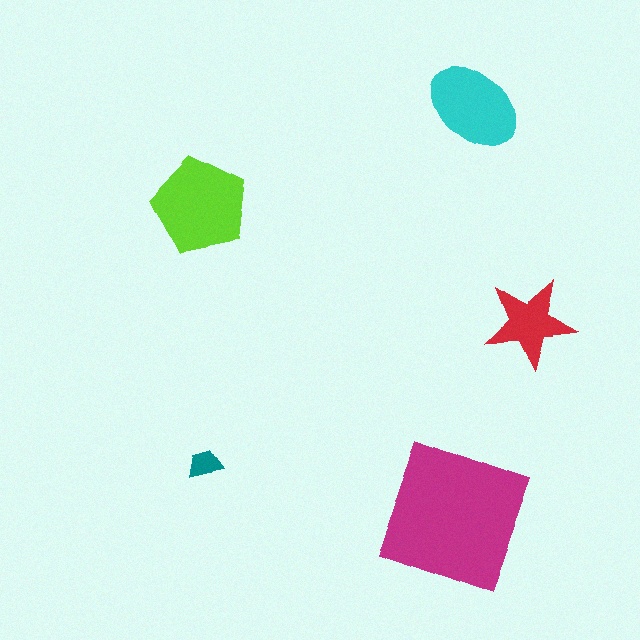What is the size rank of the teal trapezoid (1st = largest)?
5th.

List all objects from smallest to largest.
The teal trapezoid, the red star, the cyan ellipse, the lime pentagon, the magenta square.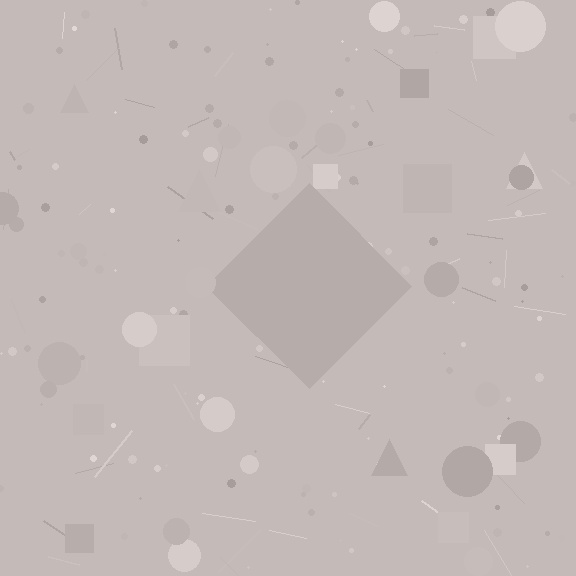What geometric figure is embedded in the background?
A diamond is embedded in the background.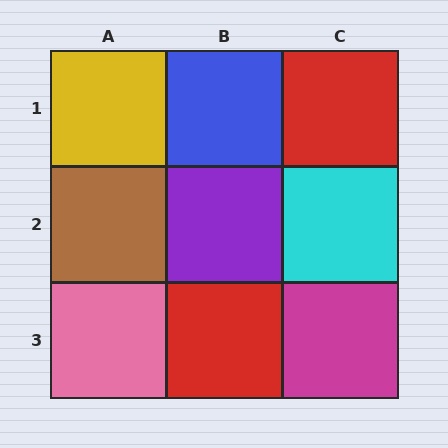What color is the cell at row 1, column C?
Red.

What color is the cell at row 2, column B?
Purple.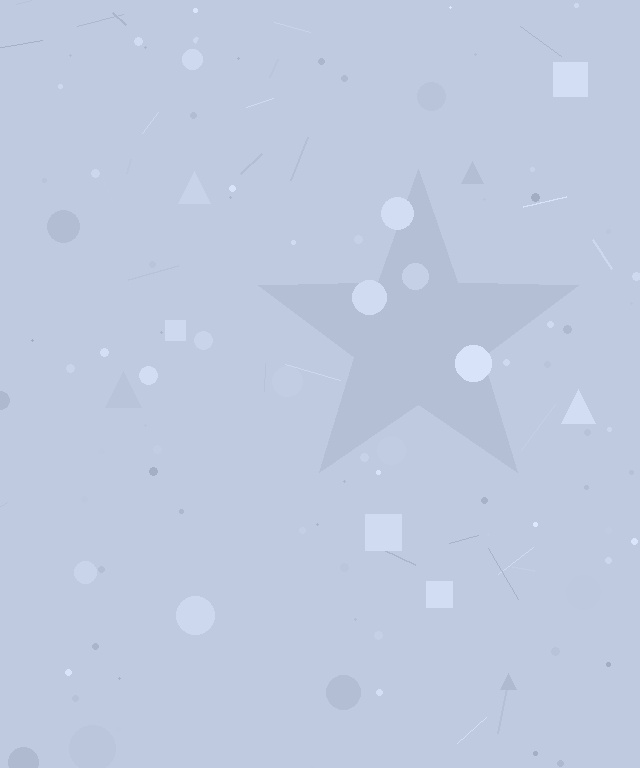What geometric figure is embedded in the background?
A star is embedded in the background.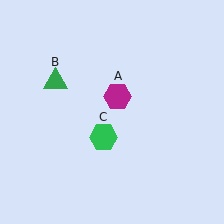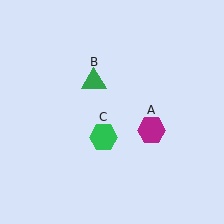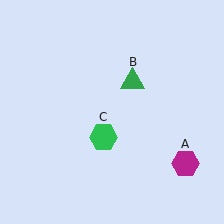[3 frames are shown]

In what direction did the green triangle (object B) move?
The green triangle (object B) moved right.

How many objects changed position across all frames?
2 objects changed position: magenta hexagon (object A), green triangle (object B).